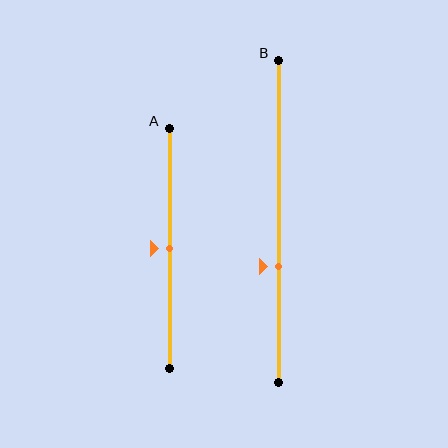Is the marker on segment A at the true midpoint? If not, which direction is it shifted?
Yes, the marker on segment A is at the true midpoint.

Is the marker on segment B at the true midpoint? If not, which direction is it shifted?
No, the marker on segment B is shifted downward by about 14% of the segment length.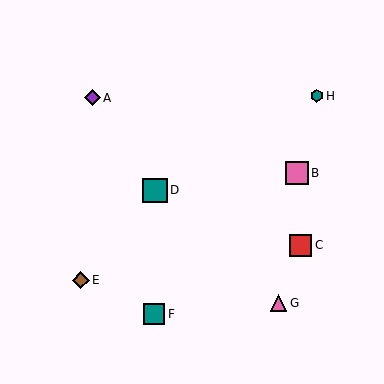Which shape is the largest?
The teal square (labeled D) is the largest.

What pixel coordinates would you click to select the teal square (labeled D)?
Click at (155, 190) to select the teal square D.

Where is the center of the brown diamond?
The center of the brown diamond is at (81, 280).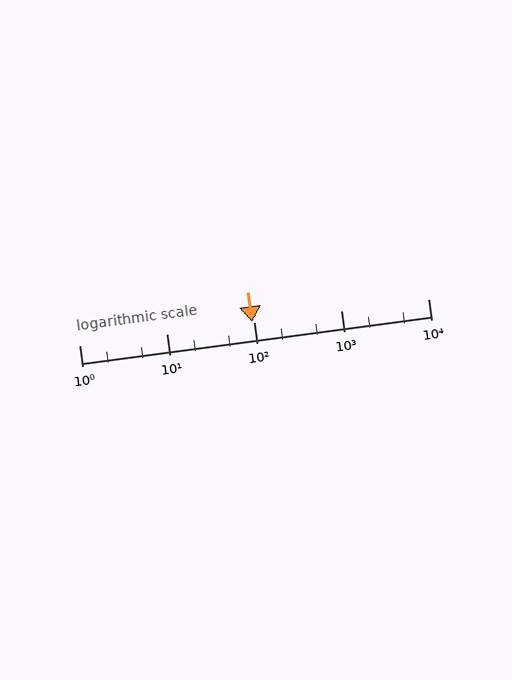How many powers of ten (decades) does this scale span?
The scale spans 4 decades, from 1 to 10000.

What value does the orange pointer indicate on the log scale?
The pointer indicates approximately 97.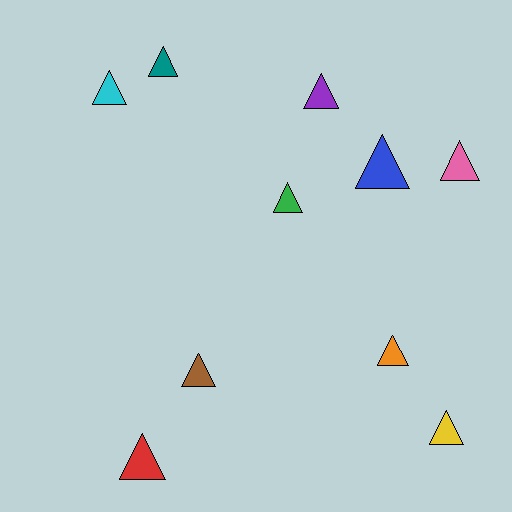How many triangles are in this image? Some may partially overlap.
There are 10 triangles.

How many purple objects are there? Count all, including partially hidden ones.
There is 1 purple object.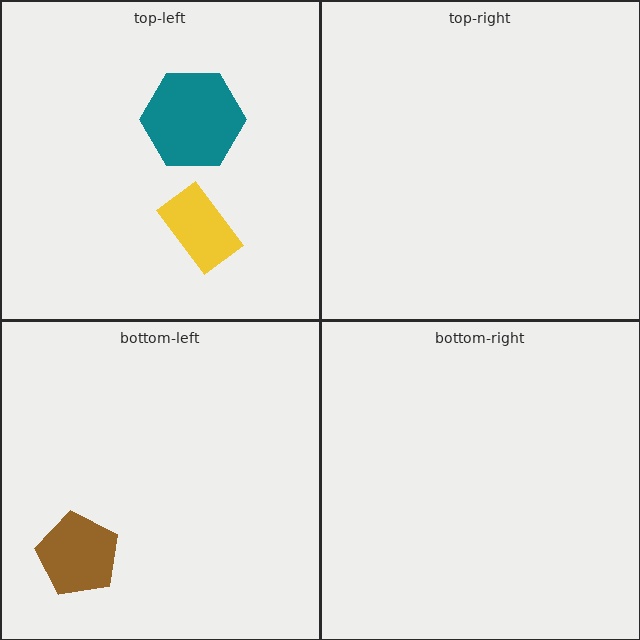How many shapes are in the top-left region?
2.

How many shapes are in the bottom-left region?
1.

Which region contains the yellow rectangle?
The top-left region.